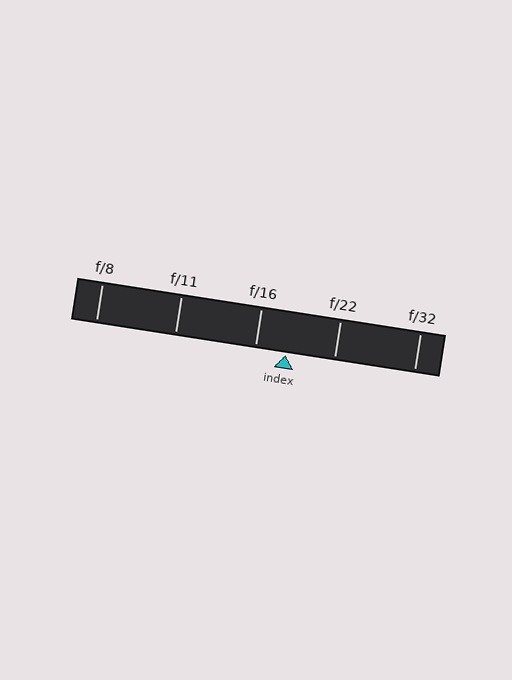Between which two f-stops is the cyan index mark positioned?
The index mark is between f/16 and f/22.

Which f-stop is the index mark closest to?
The index mark is closest to f/16.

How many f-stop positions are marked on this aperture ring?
There are 5 f-stop positions marked.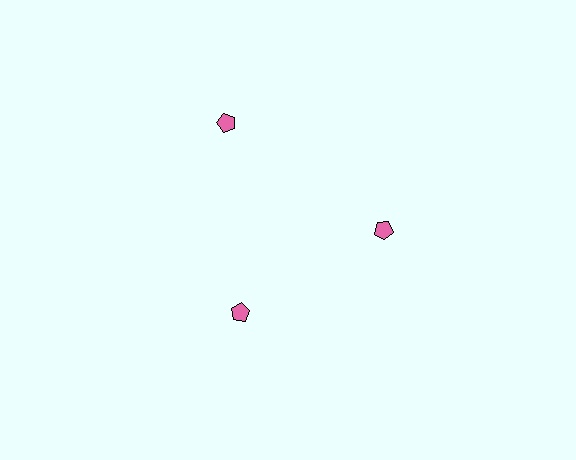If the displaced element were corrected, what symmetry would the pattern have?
It would have 3-fold rotational symmetry — the pattern would map onto itself every 120 degrees.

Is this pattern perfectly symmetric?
No. The 3 pink pentagons are arranged in a ring, but one element near the 11 o'clock position is pushed outward from the center, breaking the 3-fold rotational symmetry.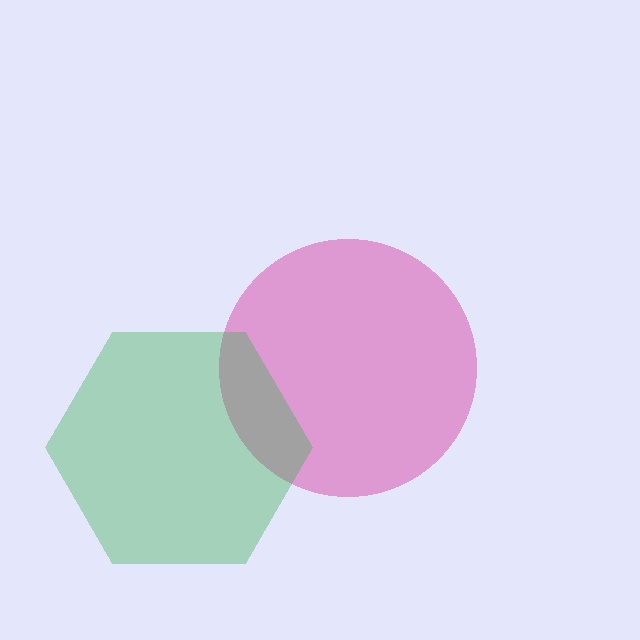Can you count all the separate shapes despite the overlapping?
Yes, there are 2 separate shapes.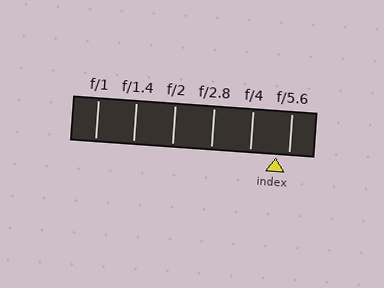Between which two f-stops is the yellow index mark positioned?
The index mark is between f/4 and f/5.6.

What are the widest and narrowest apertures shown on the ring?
The widest aperture shown is f/1 and the narrowest is f/5.6.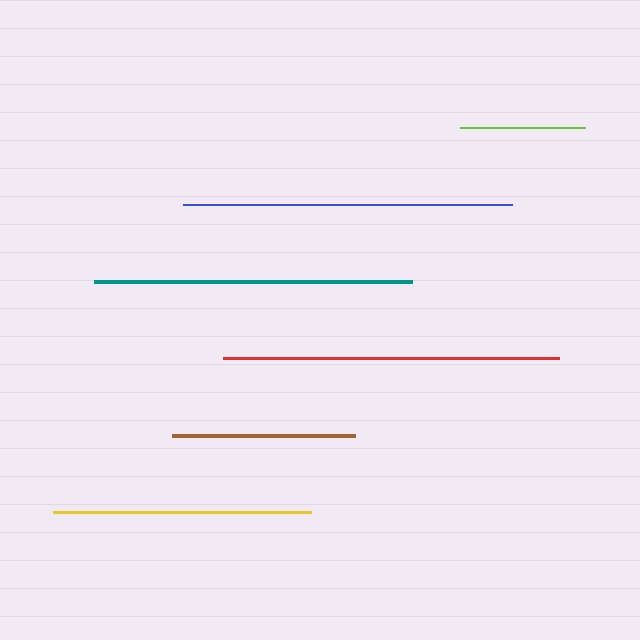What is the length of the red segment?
The red segment is approximately 336 pixels long.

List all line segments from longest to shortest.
From longest to shortest: red, blue, teal, yellow, brown, lime.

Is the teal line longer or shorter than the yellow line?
The teal line is longer than the yellow line.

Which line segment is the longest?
The red line is the longest at approximately 336 pixels.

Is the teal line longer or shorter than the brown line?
The teal line is longer than the brown line.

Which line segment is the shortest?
The lime line is the shortest at approximately 124 pixels.